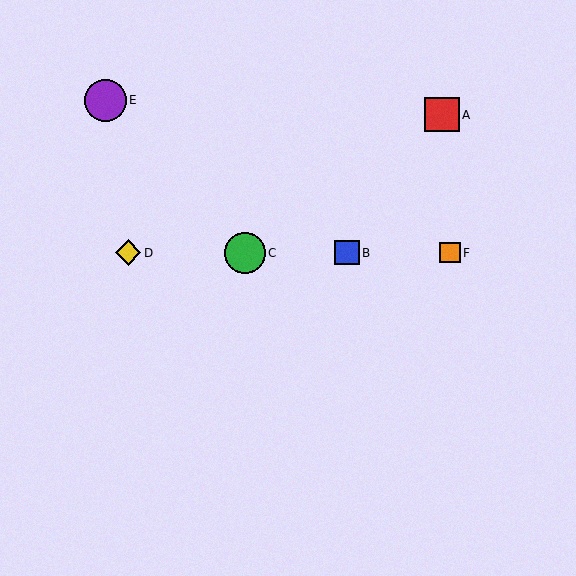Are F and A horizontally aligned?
No, F is at y≈253 and A is at y≈115.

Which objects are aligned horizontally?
Objects B, C, D, F are aligned horizontally.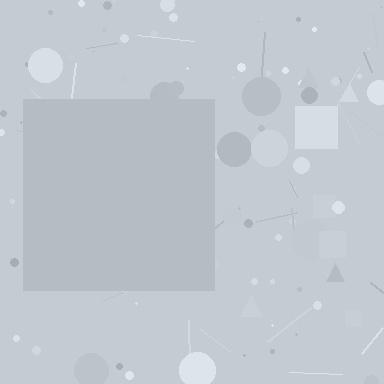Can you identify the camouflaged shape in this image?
The camouflaged shape is a square.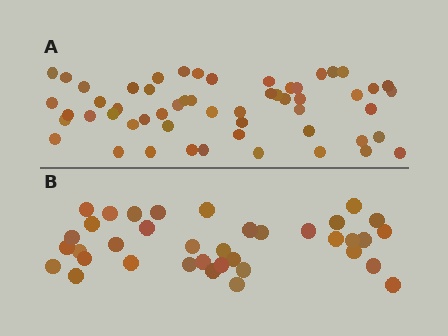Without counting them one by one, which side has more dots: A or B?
Region A (the top region) has more dots.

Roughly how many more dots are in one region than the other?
Region A has approximately 20 more dots than region B.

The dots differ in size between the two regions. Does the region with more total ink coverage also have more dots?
No. Region B has more total ink coverage because its dots are larger, but region A actually contains more individual dots. Total area can be misleading — the number of items is what matters here.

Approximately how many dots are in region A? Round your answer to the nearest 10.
About 60 dots. (The exact count is 55, which rounds to 60.)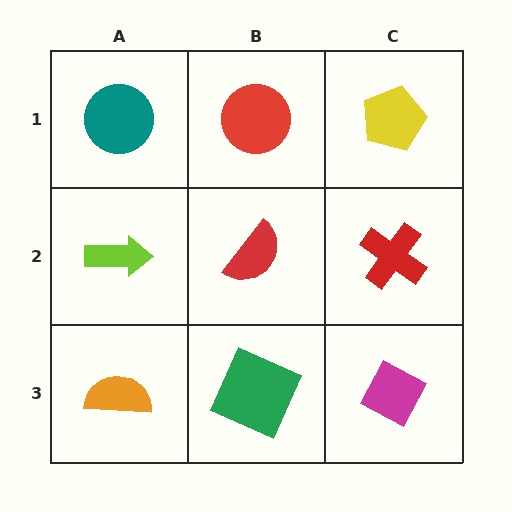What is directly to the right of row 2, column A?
A red semicircle.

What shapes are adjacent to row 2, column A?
A teal circle (row 1, column A), an orange semicircle (row 3, column A), a red semicircle (row 2, column B).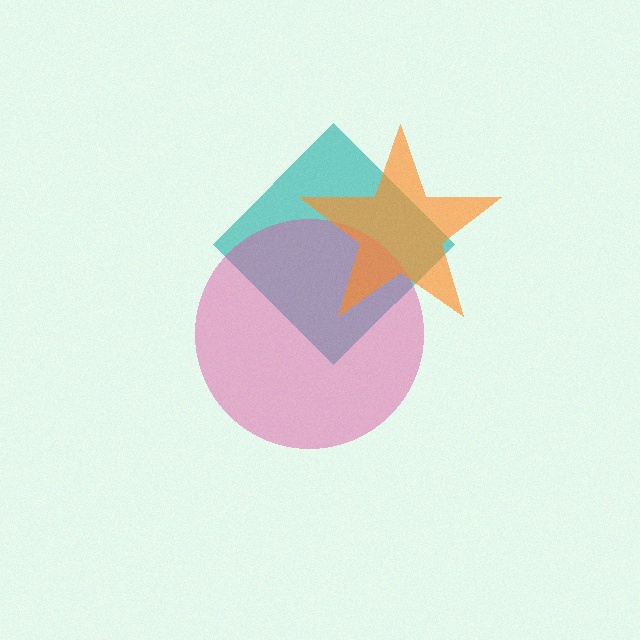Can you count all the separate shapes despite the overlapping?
Yes, there are 3 separate shapes.